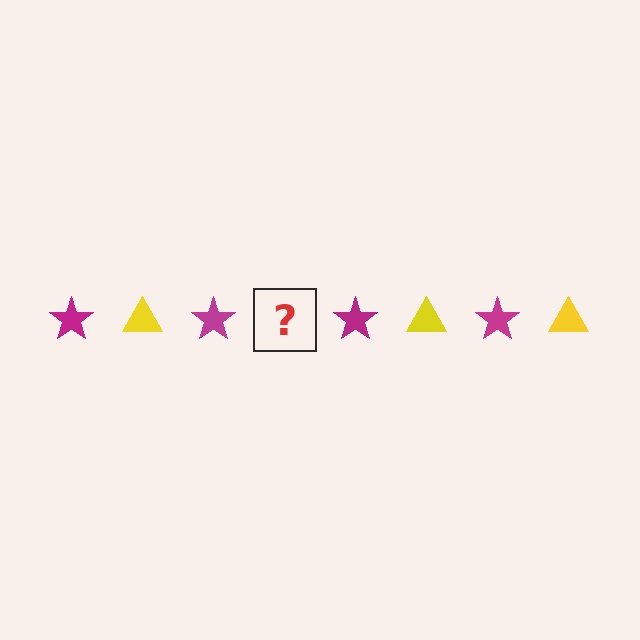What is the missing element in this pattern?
The missing element is a yellow triangle.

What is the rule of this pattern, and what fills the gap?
The rule is that the pattern alternates between magenta star and yellow triangle. The gap should be filled with a yellow triangle.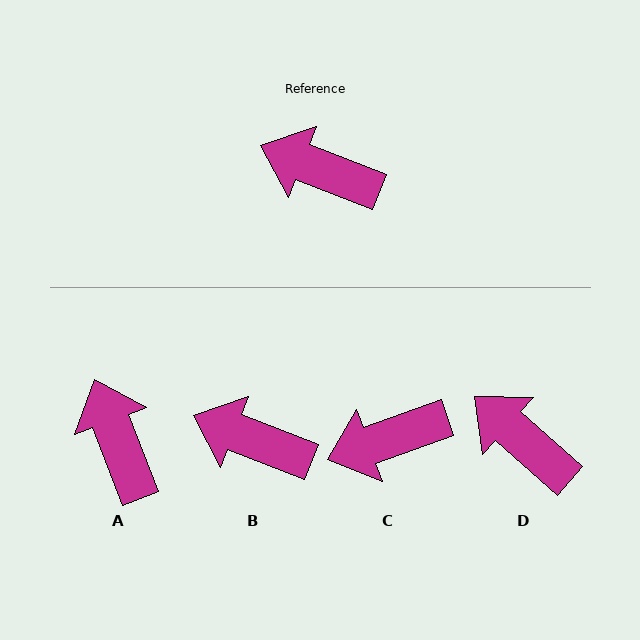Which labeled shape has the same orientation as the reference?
B.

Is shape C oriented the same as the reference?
No, it is off by about 41 degrees.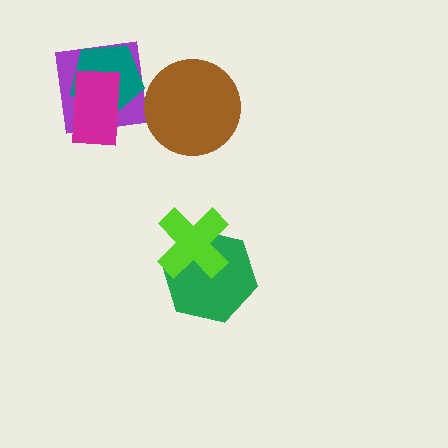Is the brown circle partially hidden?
No, no other shape covers it.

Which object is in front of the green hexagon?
The lime cross is in front of the green hexagon.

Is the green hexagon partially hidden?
Yes, it is partially covered by another shape.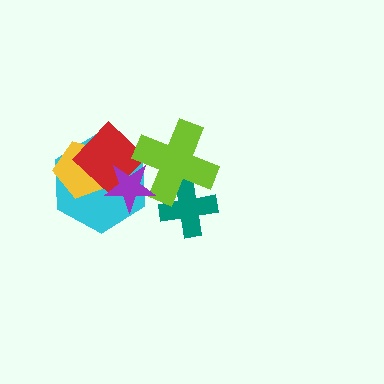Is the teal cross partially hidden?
Yes, it is partially covered by another shape.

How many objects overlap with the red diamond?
4 objects overlap with the red diamond.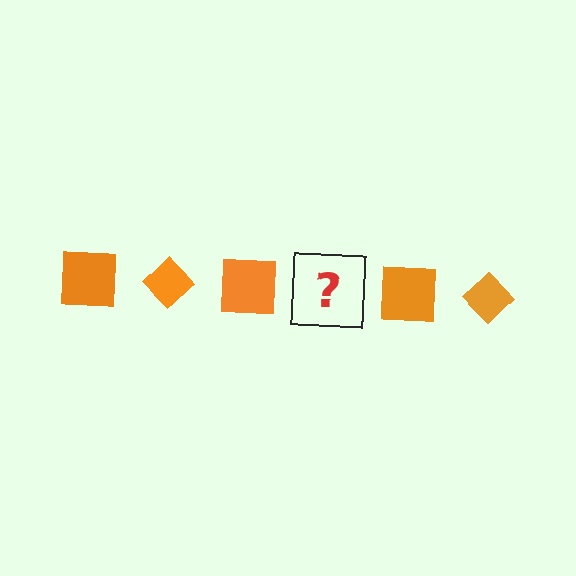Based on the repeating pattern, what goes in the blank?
The blank should be an orange diamond.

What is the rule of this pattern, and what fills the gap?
The rule is that the pattern cycles through square, diamond shapes in orange. The gap should be filled with an orange diamond.